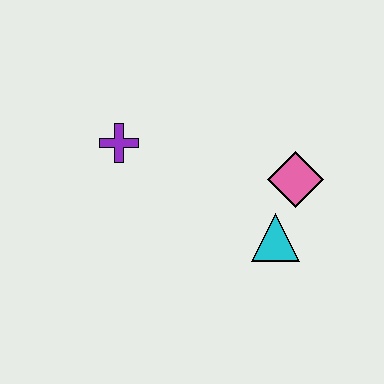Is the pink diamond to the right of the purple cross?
Yes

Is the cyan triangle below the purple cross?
Yes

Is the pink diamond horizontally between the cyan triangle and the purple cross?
No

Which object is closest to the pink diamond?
The cyan triangle is closest to the pink diamond.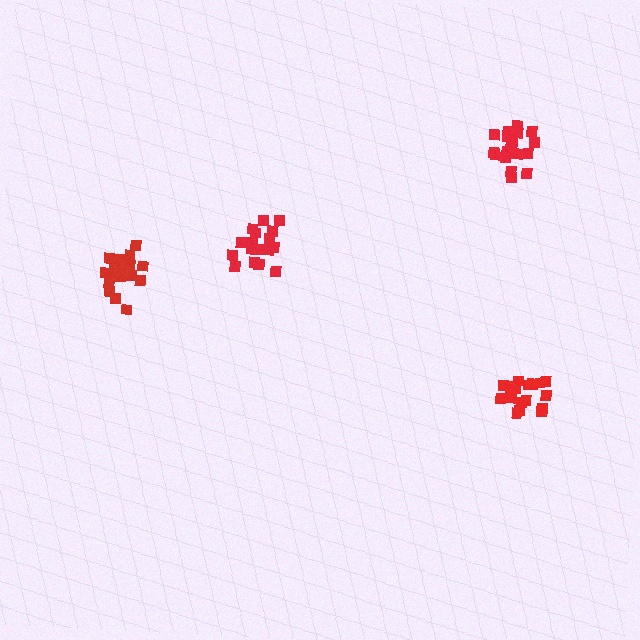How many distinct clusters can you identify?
There are 4 distinct clusters.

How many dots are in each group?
Group 1: 21 dots, Group 2: 18 dots, Group 3: 19 dots, Group 4: 19 dots (77 total).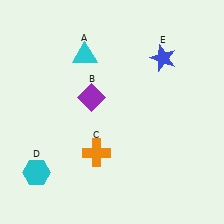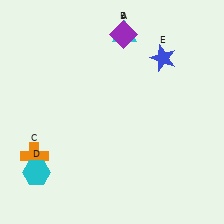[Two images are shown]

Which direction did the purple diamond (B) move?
The purple diamond (B) moved up.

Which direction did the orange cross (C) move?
The orange cross (C) moved left.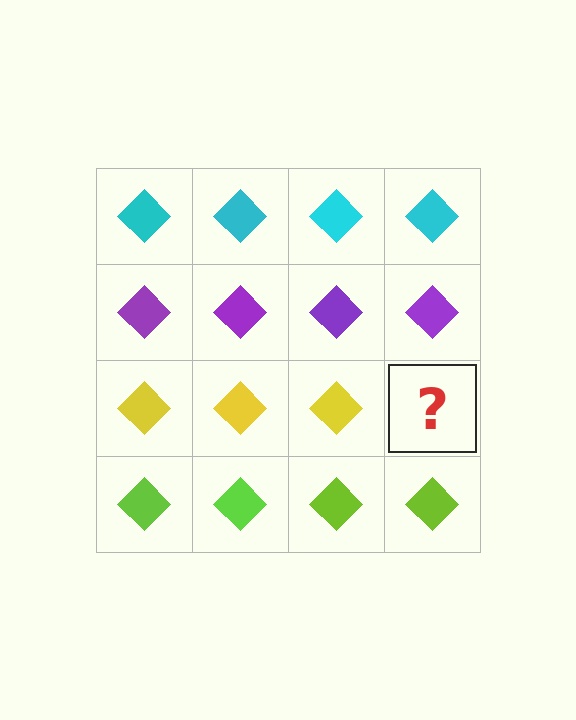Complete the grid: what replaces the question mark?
The question mark should be replaced with a yellow diamond.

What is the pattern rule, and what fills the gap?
The rule is that each row has a consistent color. The gap should be filled with a yellow diamond.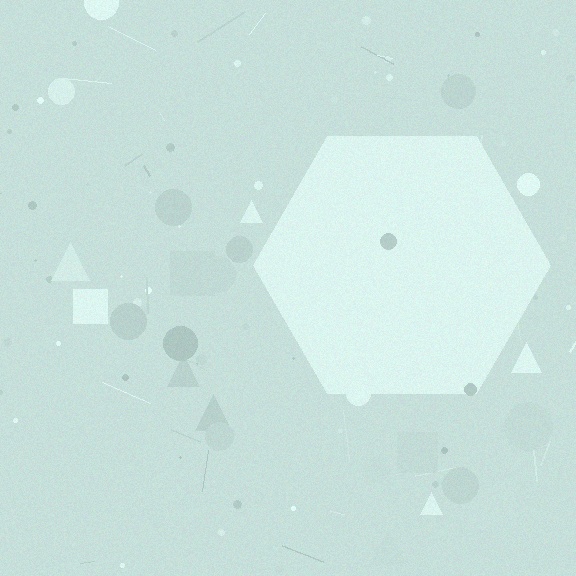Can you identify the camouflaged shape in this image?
The camouflaged shape is a hexagon.